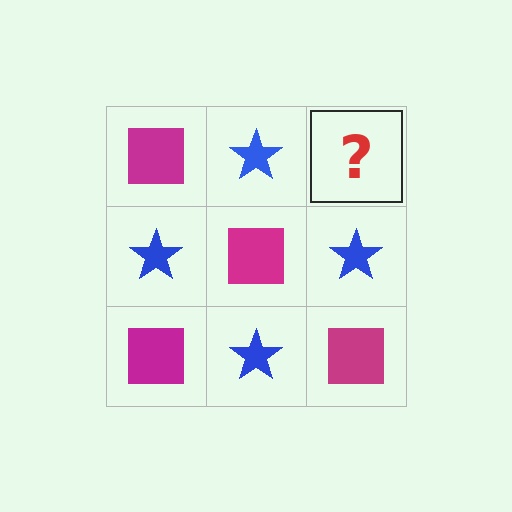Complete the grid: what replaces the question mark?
The question mark should be replaced with a magenta square.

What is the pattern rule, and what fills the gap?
The rule is that it alternates magenta square and blue star in a checkerboard pattern. The gap should be filled with a magenta square.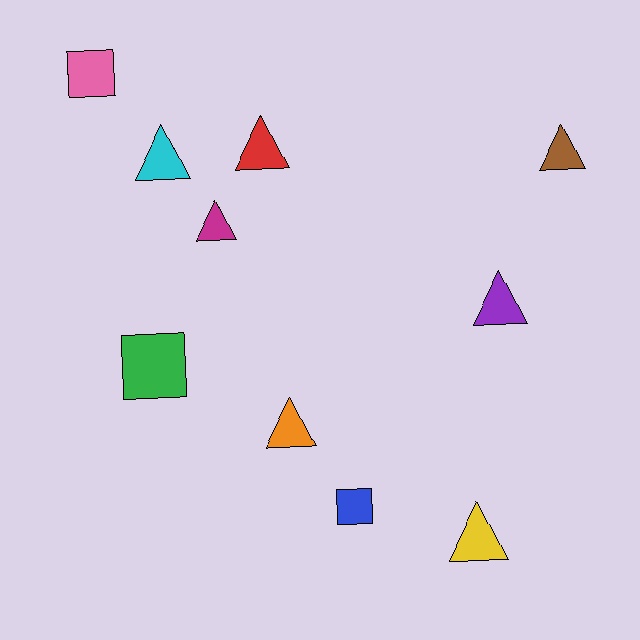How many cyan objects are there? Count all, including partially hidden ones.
There is 1 cyan object.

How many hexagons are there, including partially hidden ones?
There are no hexagons.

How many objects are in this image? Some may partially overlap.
There are 10 objects.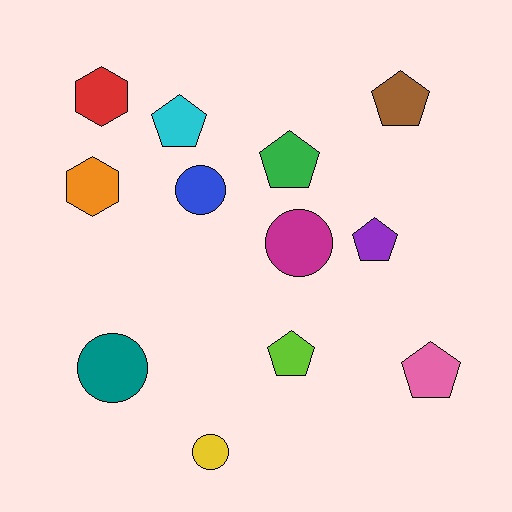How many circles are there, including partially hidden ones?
There are 4 circles.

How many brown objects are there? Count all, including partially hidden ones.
There is 1 brown object.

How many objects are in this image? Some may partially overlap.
There are 12 objects.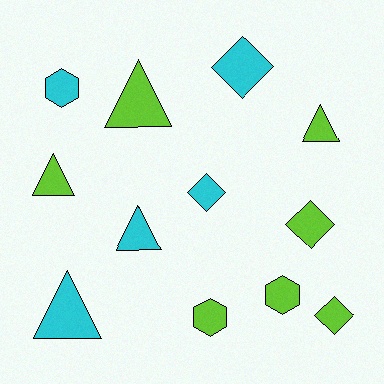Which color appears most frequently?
Lime, with 7 objects.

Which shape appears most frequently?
Triangle, with 5 objects.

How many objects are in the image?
There are 12 objects.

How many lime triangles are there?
There are 3 lime triangles.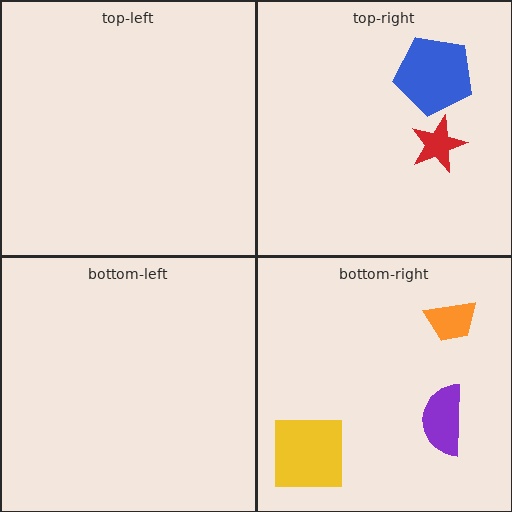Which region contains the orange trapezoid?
The bottom-right region.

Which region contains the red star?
The top-right region.